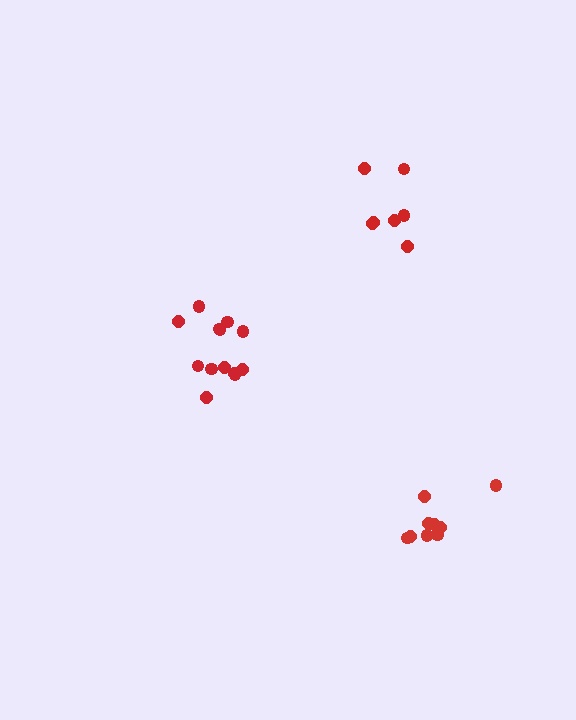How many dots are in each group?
Group 1: 13 dots, Group 2: 7 dots, Group 3: 9 dots (29 total).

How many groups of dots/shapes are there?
There are 3 groups.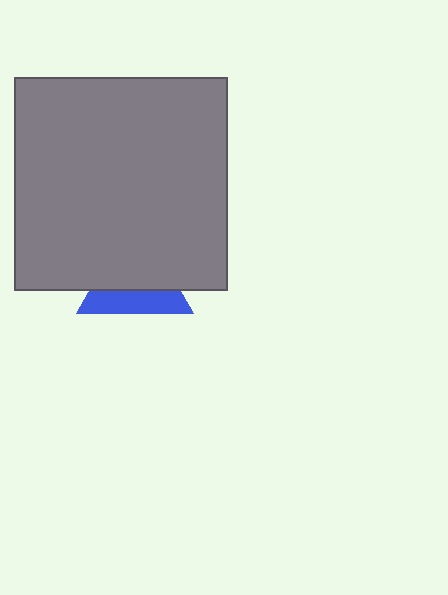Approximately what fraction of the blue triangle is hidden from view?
Roughly 62% of the blue triangle is hidden behind the gray square.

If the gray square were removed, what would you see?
You would see the complete blue triangle.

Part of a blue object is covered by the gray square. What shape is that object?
It is a triangle.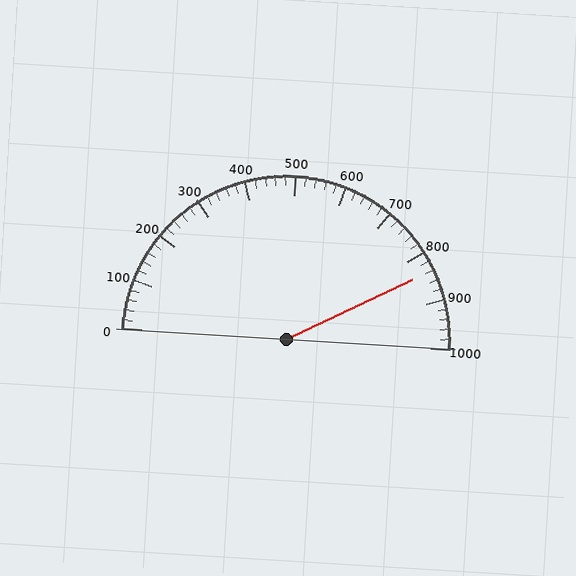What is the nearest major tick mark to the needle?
The nearest major tick mark is 800.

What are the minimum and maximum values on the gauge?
The gauge ranges from 0 to 1000.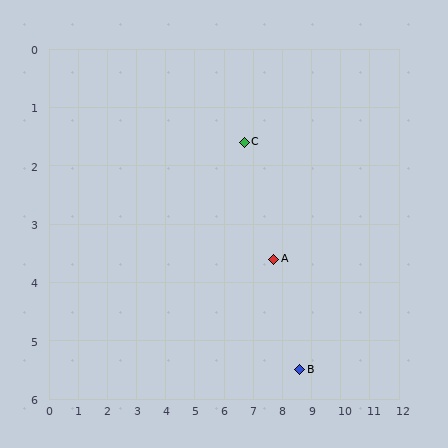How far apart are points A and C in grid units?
Points A and C are about 2.2 grid units apart.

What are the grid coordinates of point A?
Point A is at approximately (7.7, 3.6).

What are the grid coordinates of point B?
Point B is at approximately (8.6, 5.5).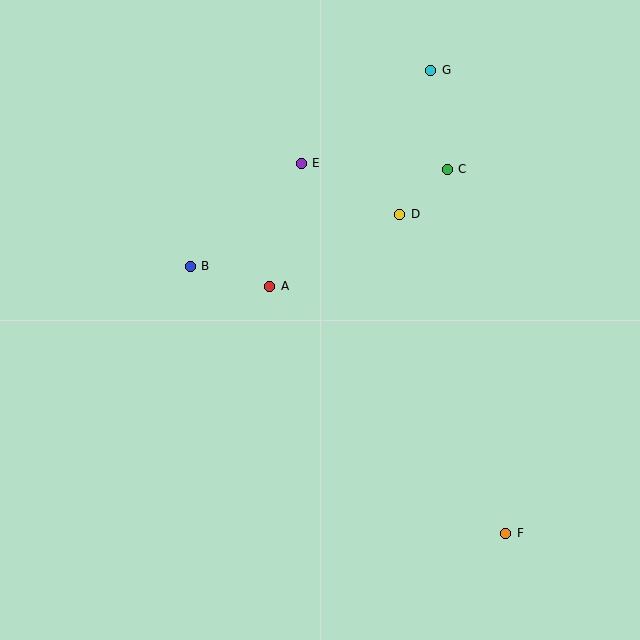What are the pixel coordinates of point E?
Point E is at (301, 163).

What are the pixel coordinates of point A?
Point A is at (270, 286).